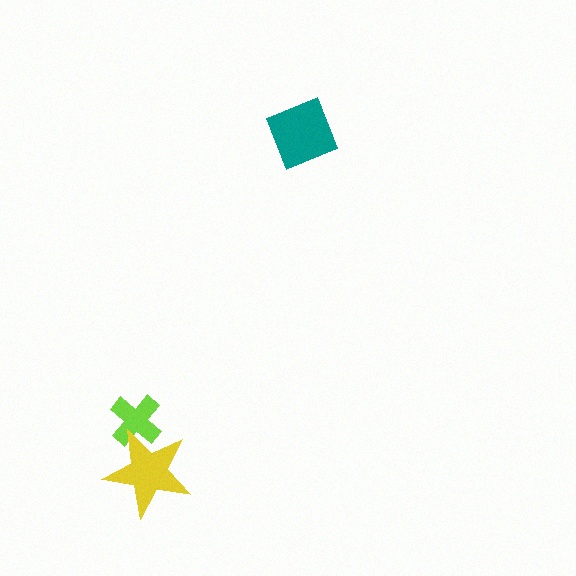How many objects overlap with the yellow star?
1 object overlaps with the yellow star.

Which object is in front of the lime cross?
The yellow star is in front of the lime cross.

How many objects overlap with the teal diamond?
0 objects overlap with the teal diamond.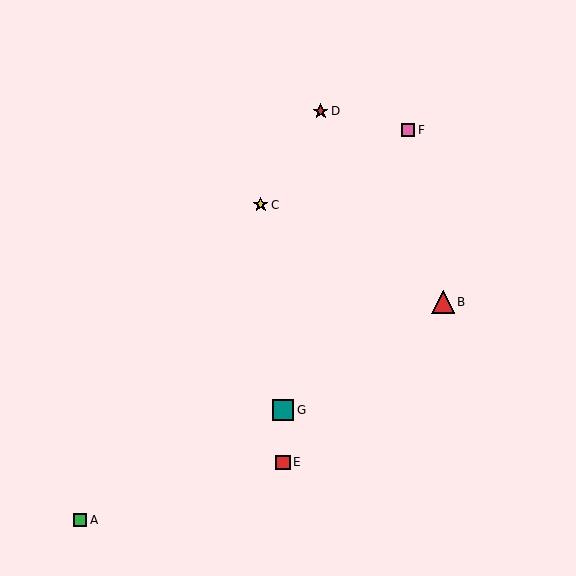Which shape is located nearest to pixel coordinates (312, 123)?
The red star (labeled D) at (321, 111) is nearest to that location.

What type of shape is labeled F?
Shape F is a pink square.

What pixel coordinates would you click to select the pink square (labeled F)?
Click at (408, 130) to select the pink square F.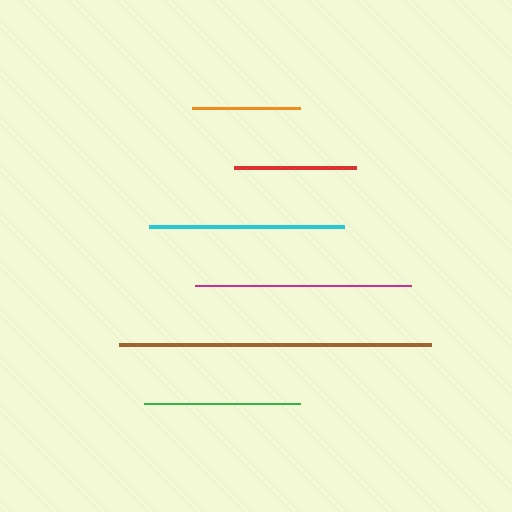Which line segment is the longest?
The brown line is the longest at approximately 313 pixels.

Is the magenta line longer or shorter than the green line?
The magenta line is longer than the green line.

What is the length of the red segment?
The red segment is approximately 122 pixels long.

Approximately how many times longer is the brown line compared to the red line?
The brown line is approximately 2.6 times the length of the red line.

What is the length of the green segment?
The green segment is approximately 156 pixels long.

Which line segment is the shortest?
The orange line is the shortest at approximately 107 pixels.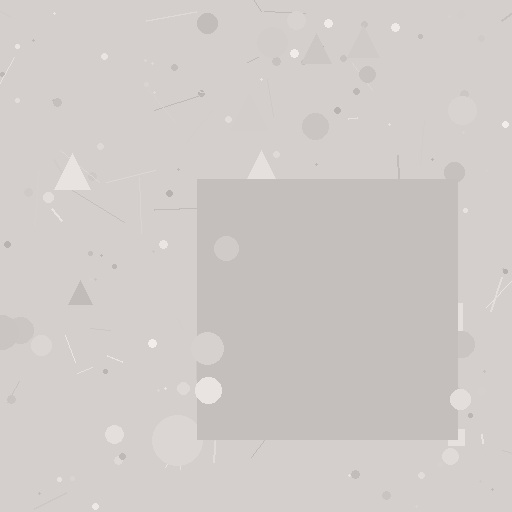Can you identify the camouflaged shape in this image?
The camouflaged shape is a square.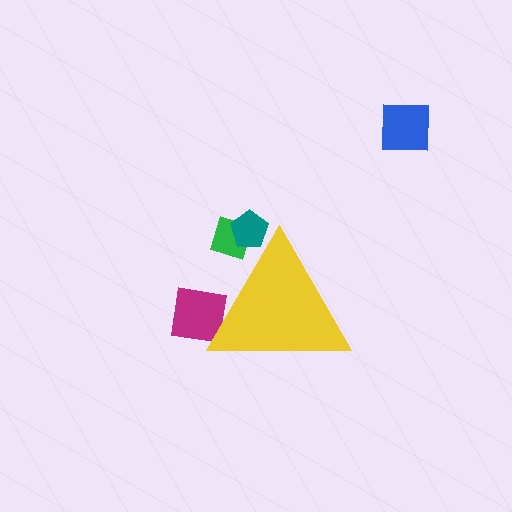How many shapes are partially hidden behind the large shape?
3 shapes are partially hidden.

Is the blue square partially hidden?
No, the blue square is fully visible.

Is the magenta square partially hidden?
Yes, the magenta square is partially hidden behind the yellow triangle.